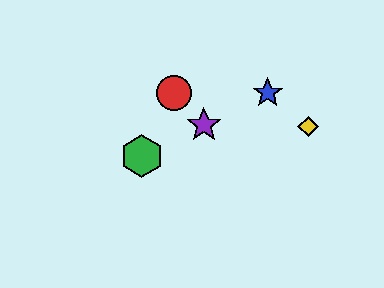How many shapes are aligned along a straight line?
3 shapes (the blue star, the green hexagon, the purple star) are aligned along a straight line.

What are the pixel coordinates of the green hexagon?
The green hexagon is at (142, 156).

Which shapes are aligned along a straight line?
The blue star, the green hexagon, the purple star are aligned along a straight line.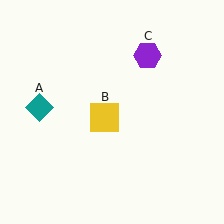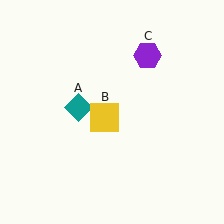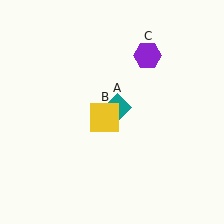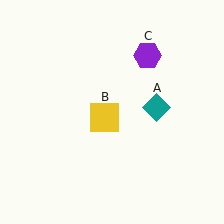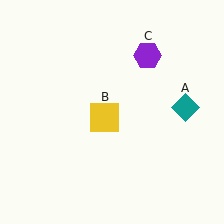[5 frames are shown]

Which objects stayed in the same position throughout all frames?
Yellow square (object B) and purple hexagon (object C) remained stationary.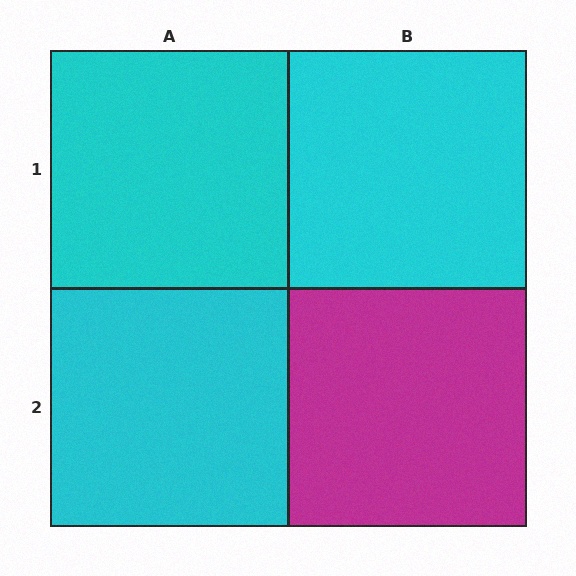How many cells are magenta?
1 cell is magenta.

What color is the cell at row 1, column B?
Cyan.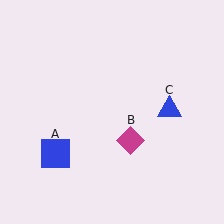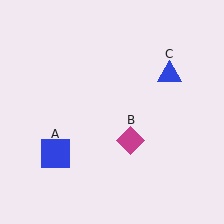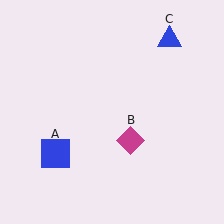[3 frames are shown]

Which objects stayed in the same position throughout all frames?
Blue square (object A) and magenta diamond (object B) remained stationary.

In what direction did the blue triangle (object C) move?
The blue triangle (object C) moved up.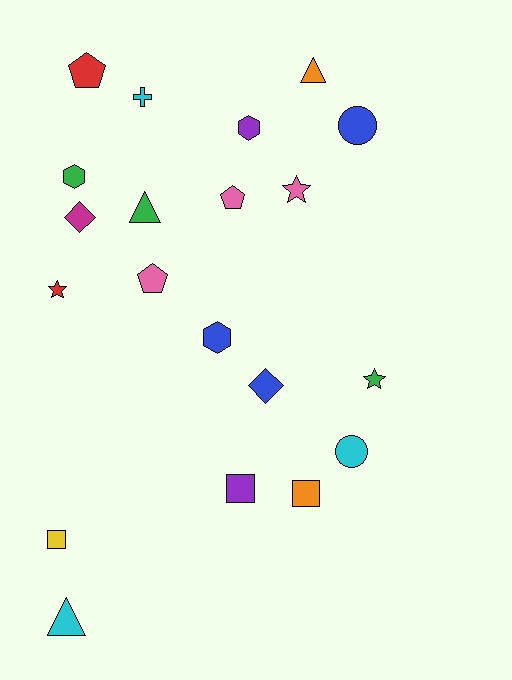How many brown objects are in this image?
There are no brown objects.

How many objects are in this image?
There are 20 objects.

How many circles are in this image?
There are 2 circles.